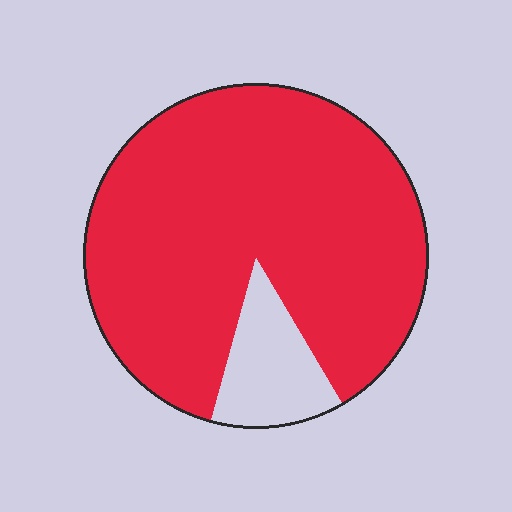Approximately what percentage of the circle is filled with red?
Approximately 85%.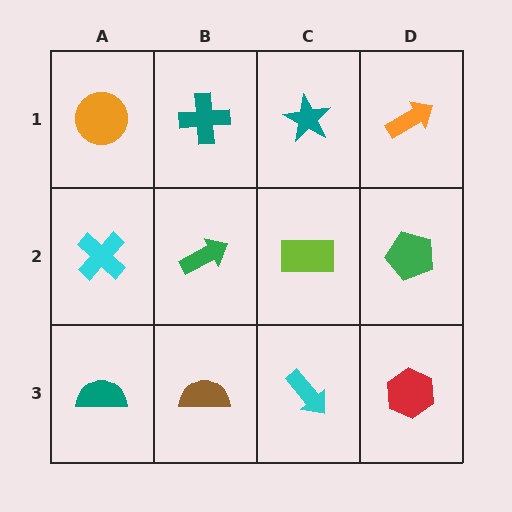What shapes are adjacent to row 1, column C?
A lime rectangle (row 2, column C), a teal cross (row 1, column B), an orange arrow (row 1, column D).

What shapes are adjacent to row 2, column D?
An orange arrow (row 1, column D), a red hexagon (row 3, column D), a lime rectangle (row 2, column C).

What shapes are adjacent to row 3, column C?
A lime rectangle (row 2, column C), a brown semicircle (row 3, column B), a red hexagon (row 3, column D).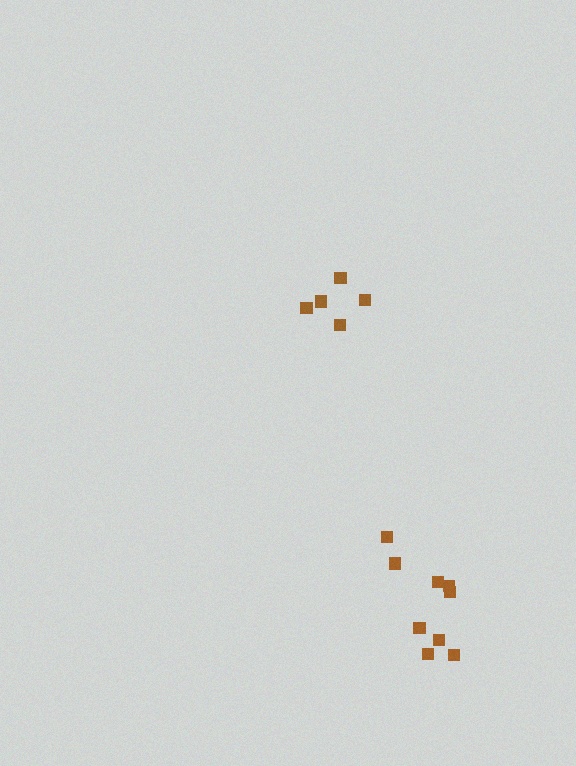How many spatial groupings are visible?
There are 2 spatial groupings.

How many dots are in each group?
Group 1: 9 dots, Group 2: 5 dots (14 total).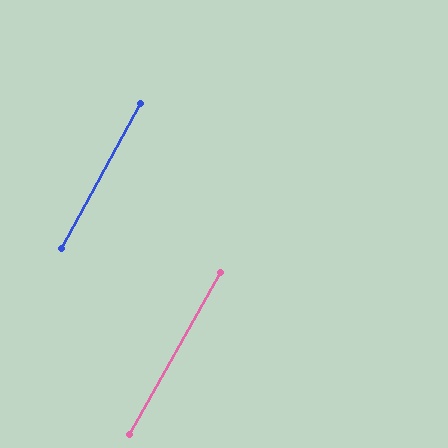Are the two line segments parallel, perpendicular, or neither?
Parallel — their directions differ by only 0.7°.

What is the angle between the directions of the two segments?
Approximately 1 degree.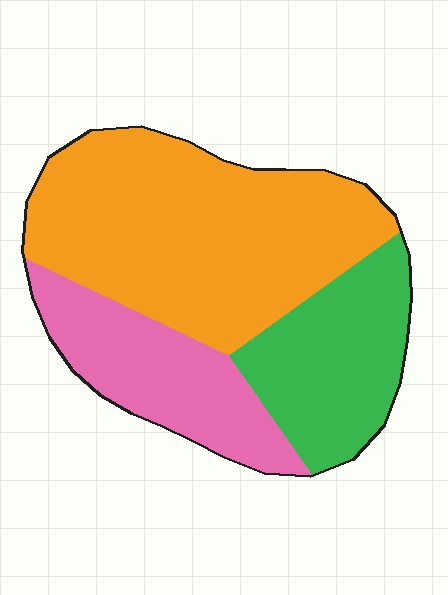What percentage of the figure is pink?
Pink takes up about one quarter (1/4) of the figure.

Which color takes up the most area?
Orange, at roughly 50%.